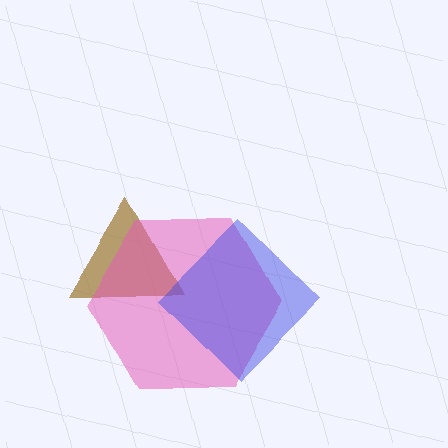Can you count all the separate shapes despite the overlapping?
Yes, there are 3 separate shapes.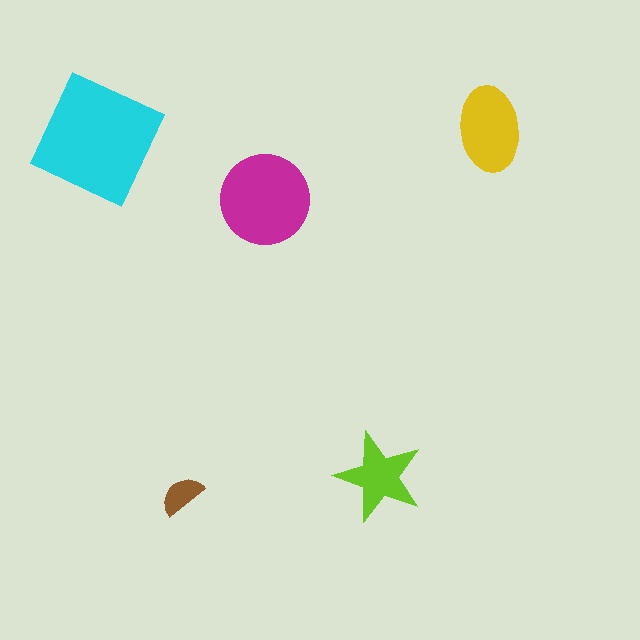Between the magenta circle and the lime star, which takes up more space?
The magenta circle.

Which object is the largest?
The cyan square.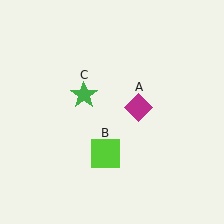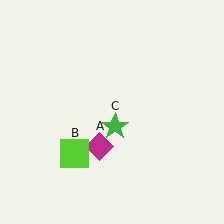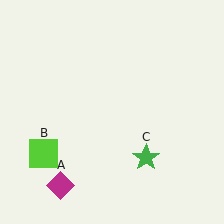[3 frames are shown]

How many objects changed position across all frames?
3 objects changed position: magenta diamond (object A), lime square (object B), green star (object C).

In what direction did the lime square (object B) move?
The lime square (object B) moved left.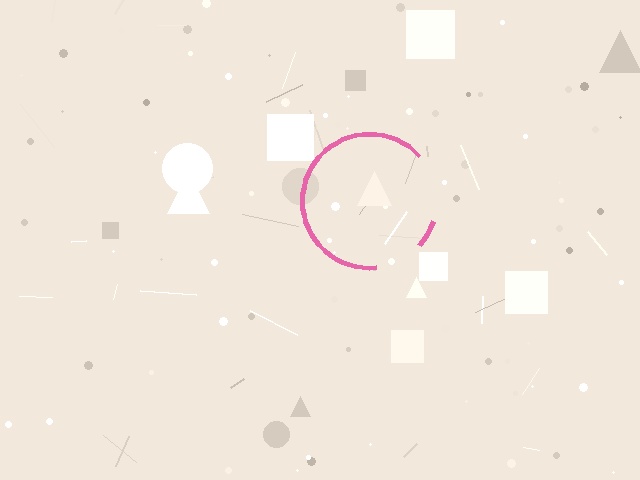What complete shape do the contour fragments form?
The contour fragments form a circle.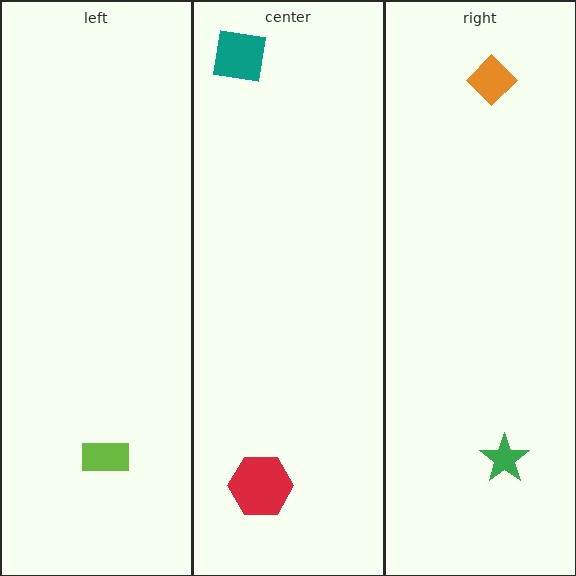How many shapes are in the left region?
1.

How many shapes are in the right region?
2.